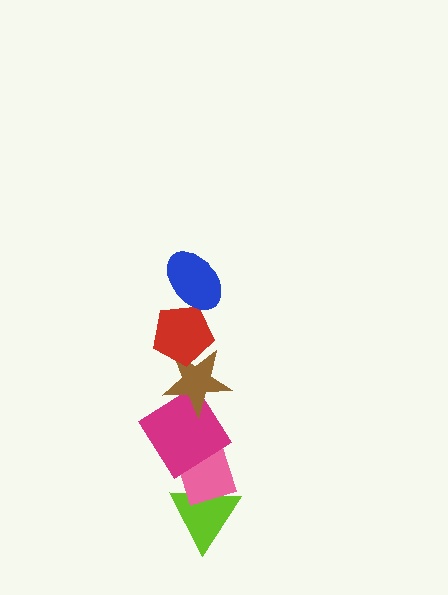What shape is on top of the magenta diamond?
The brown star is on top of the magenta diamond.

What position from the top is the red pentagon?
The red pentagon is 2nd from the top.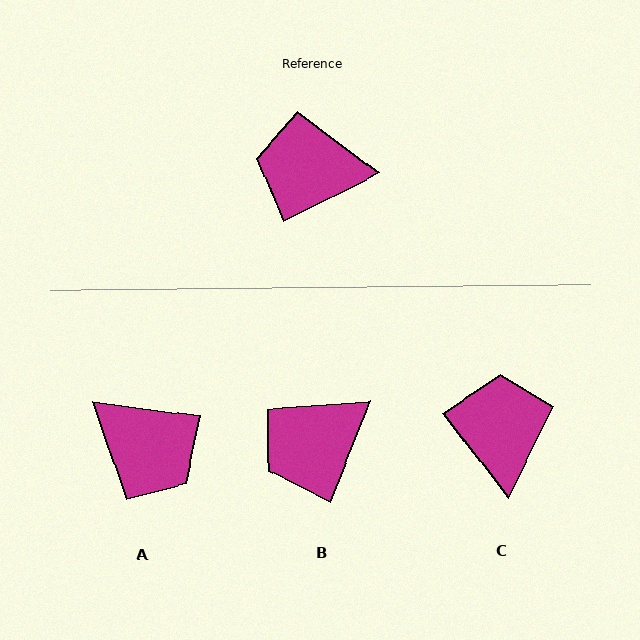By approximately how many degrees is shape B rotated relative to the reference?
Approximately 41 degrees counter-clockwise.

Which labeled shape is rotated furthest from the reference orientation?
A, about 146 degrees away.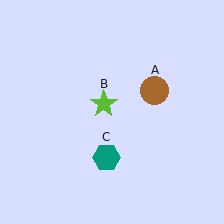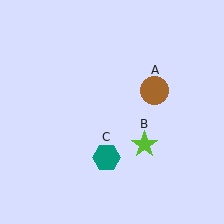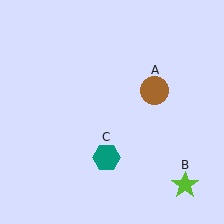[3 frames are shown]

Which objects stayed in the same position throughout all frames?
Brown circle (object A) and teal hexagon (object C) remained stationary.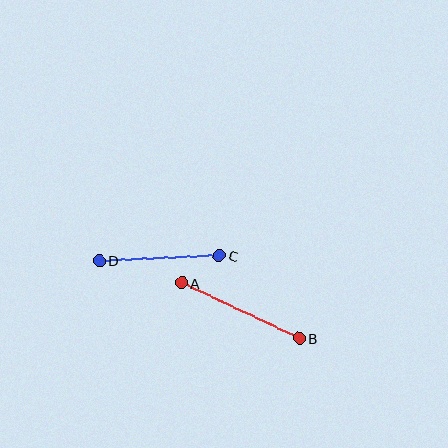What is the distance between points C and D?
The distance is approximately 120 pixels.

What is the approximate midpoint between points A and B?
The midpoint is at approximately (240, 311) pixels.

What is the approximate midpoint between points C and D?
The midpoint is at approximately (160, 258) pixels.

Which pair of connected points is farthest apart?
Points A and B are farthest apart.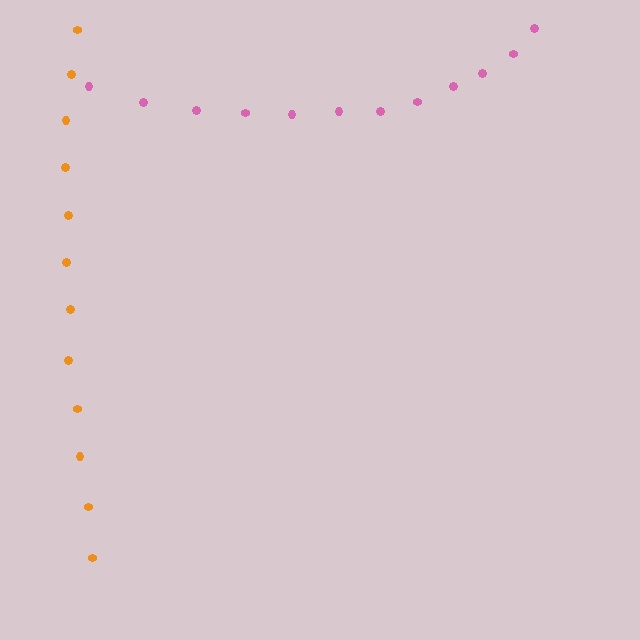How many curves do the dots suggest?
There are 2 distinct paths.